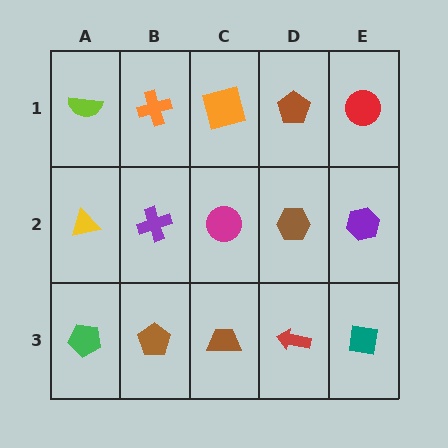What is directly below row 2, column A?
A green pentagon.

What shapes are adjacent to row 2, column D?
A brown pentagon (row 1, column D), a red arrow (row 3, column D), a magenta circle (row 2, column C), a purple hexagon (row 2, column E).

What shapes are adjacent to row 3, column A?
A yellow triangle (row 2, column A), a brown pentagon (row 3, column B).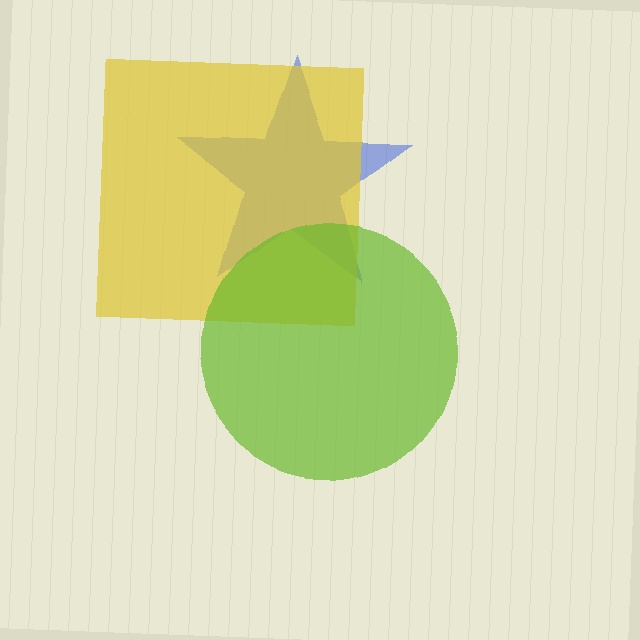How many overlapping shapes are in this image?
There are 3 overlapping shapes in the image.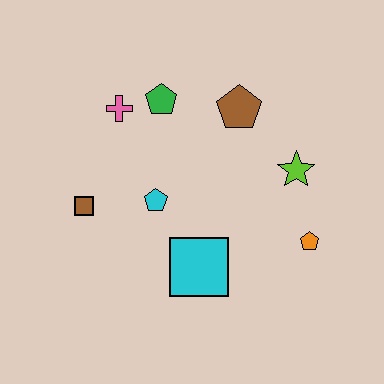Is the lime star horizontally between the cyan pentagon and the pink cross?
No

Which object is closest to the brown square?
The cyan pentagon is closest to the brown square.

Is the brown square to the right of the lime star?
No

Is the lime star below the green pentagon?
Yes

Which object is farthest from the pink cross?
The orange pentagon is farthest from the pink cross.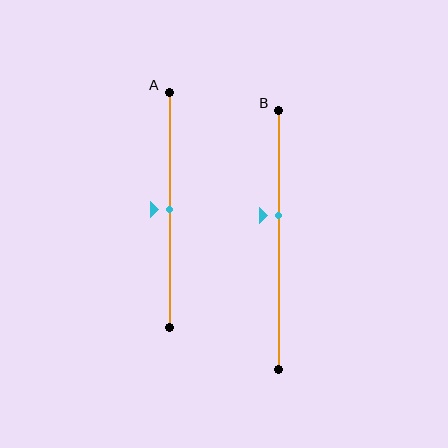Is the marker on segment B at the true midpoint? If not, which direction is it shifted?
No, the marker on segment B is shifted upward by about 10% of the segment length.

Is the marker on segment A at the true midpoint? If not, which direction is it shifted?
Yes, the marker on segment A is at the true midpoint.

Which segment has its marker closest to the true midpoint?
Segment A has its marker closest to the true midpoint.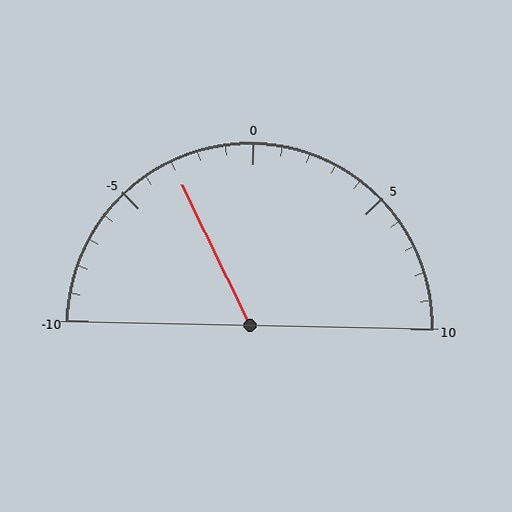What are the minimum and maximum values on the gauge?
The gauge ranges from -10 to 10.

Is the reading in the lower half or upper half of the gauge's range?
The reading is in the lower half of the range (-10 to 10).